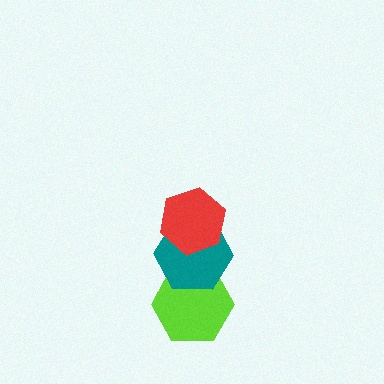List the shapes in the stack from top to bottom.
From top to bottom: the red hexagon, the teal hexagon, the lime hexagon.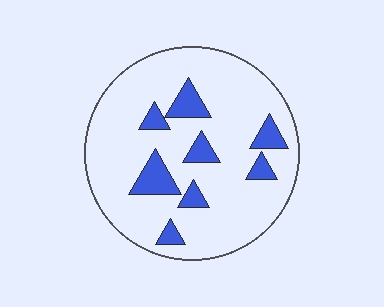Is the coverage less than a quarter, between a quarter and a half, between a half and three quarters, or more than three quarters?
Less than a quarter.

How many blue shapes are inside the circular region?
8.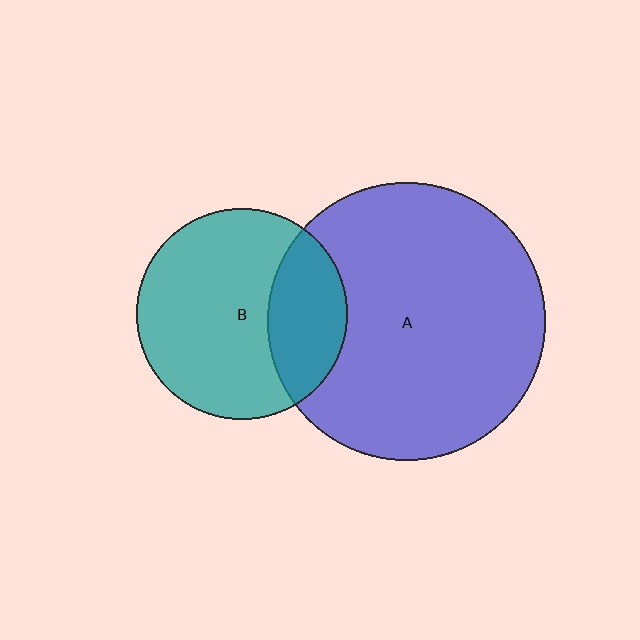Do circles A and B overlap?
Yes.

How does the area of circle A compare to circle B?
Approximately 1.7 times.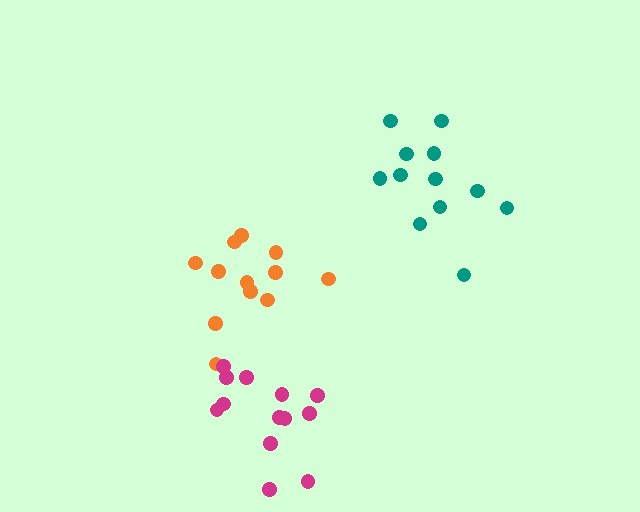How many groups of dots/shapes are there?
There are 3 groups.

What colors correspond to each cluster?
The clusters are colored: teal, orange, magenta.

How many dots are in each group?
Group 1: 12 dots, Group 2: 12 dots, Group 3: 13 dots (37 total).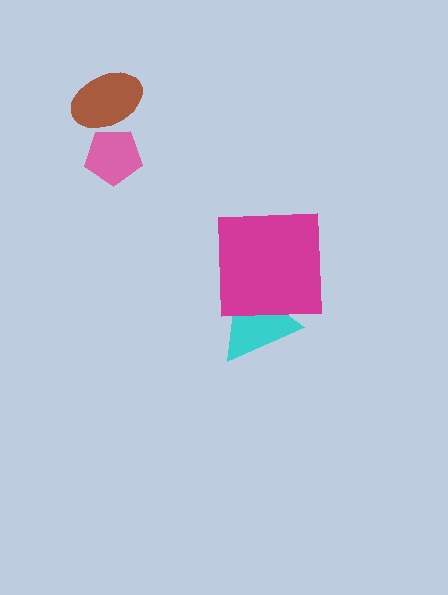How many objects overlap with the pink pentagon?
1 object overlaps with the pink pentagon.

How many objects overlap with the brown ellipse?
1 object overlaps with the brown ellipse.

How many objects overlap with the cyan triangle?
1 object overlaps with the cyan triangle.